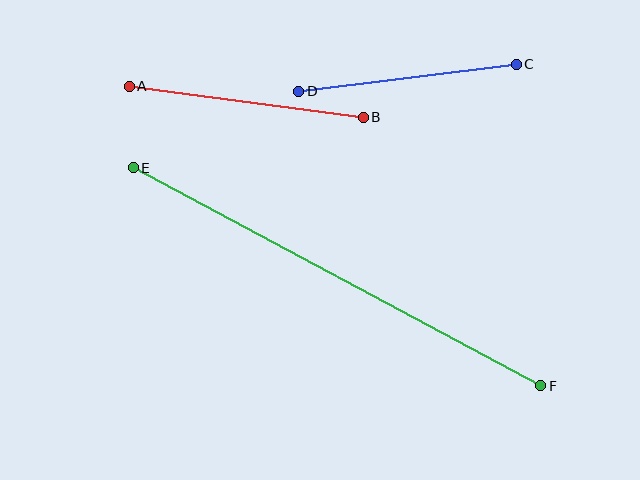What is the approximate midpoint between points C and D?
The midpoint is at approximately (408, 78) pixels.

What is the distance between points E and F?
The distance is approximately 462 pixels.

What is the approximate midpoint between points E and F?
The midpoint is at approximately (337, 277) pixels.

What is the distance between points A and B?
The distance is approximately 236 pixels.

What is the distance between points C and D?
The distance is approximately 219 pixels.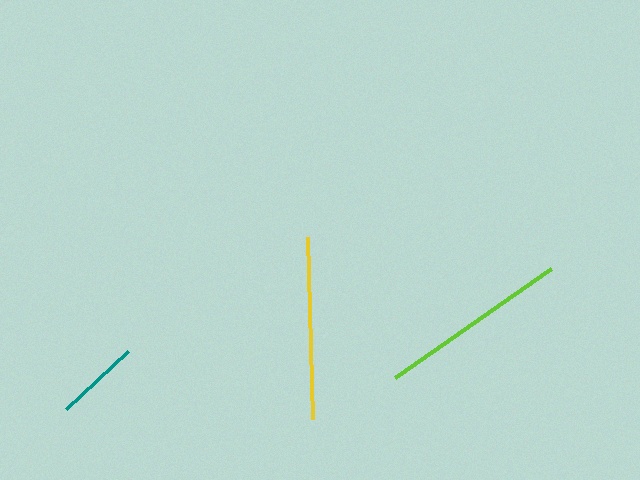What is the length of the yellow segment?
The yellow segment is approximately 182 pixels long.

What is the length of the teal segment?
The teal segment is approximately 85 pixels long.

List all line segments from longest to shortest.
From longest to shortest: lime, yellow, teal.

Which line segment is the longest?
The lime line is the longest at approximately 190 pixels.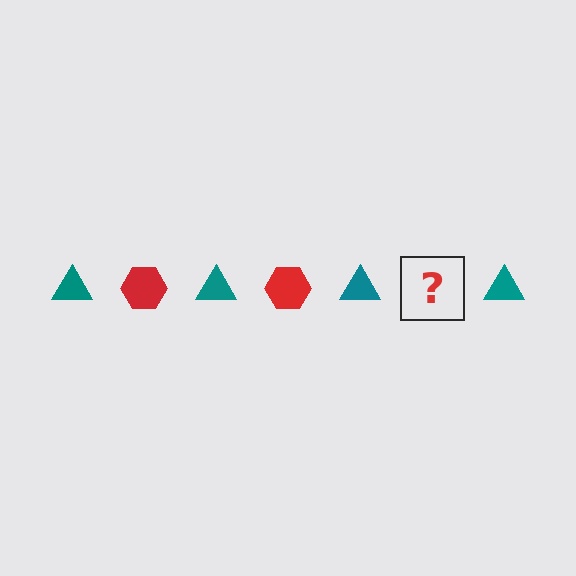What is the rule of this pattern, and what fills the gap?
The rule is that the pattern alternates between teal triangle and red hexagon. The gap should be filled with a red hexagon.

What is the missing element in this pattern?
The missing element is a red hexagon.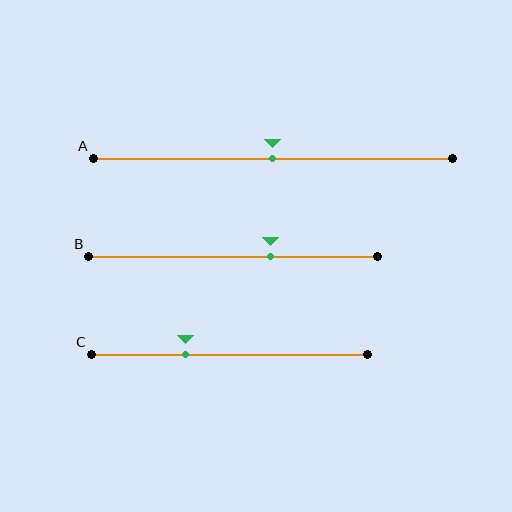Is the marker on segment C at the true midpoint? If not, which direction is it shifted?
No, the marker on segment C is shifted to the left by about 16% of the segment length.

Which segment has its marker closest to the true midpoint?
Segment A has its marker closest to the true midpoint.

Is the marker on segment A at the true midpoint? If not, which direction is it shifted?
Yes, the marker on segment A is at the true midpoint.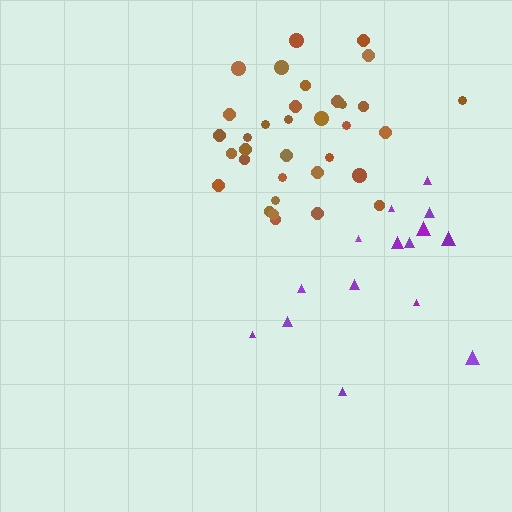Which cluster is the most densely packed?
Brown.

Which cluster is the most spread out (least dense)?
Purple.